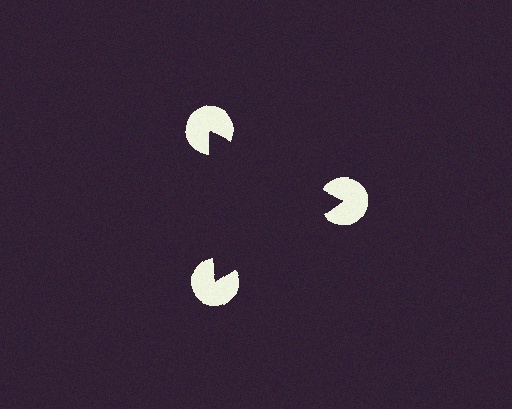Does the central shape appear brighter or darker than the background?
It typically appears slightly darker than the background, even though no actual brightness change is drawn.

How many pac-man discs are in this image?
There are 3 — one at each vertex of the illusory triangle.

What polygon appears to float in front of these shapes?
An illusory triangle — its edges are inferred from the aligned wedge cuts in the pac-man discs, not physically drawn.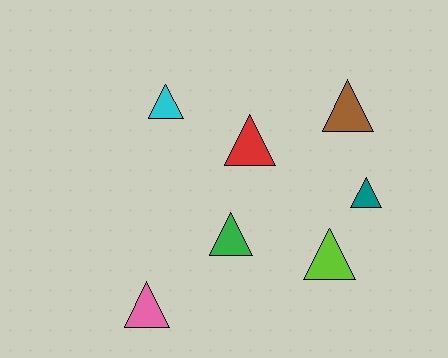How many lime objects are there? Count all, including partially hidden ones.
There is 1 lime object.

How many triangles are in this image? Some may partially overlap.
There are 7 triangles.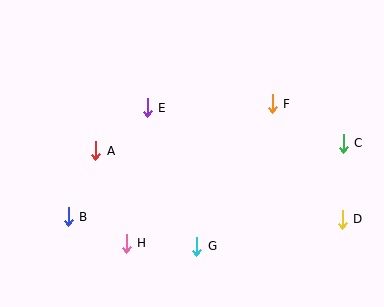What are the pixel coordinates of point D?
Point D is at (342, 219).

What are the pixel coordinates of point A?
Point A is at (96, 151).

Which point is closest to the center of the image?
Point E at (147, 108) is closest to the center.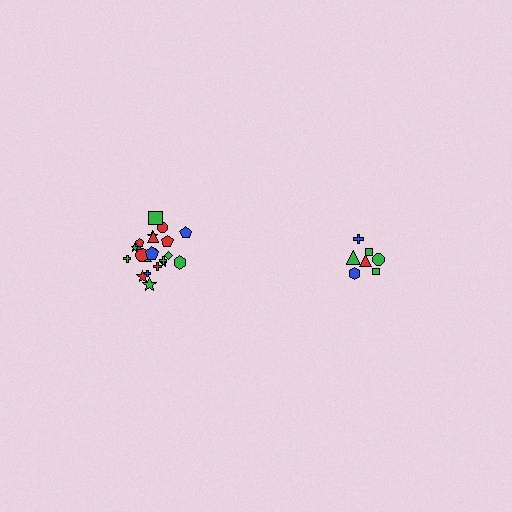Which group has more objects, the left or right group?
The left group.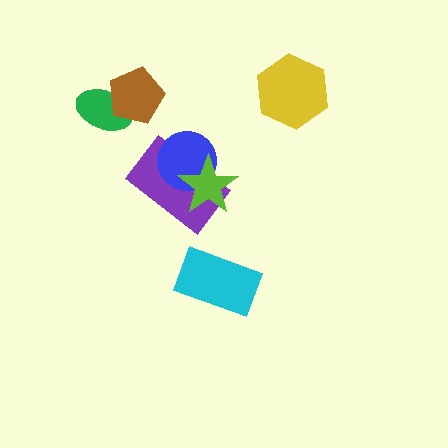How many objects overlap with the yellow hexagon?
0 objects overlap with the yellow hexagon.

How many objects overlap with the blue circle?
2 objects overlap with the blue circle.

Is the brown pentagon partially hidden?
No, no other shape covers it.